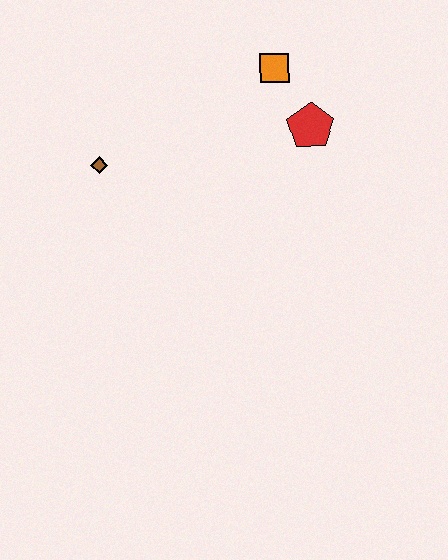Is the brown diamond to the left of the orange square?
Yes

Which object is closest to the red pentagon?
The orange square is closest to the red pentagon.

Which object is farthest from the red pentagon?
The brown diamond is farthest from the red pentagon.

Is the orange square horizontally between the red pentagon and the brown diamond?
Yes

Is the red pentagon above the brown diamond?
Yes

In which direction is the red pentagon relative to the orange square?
The red pentagon is below the orange square.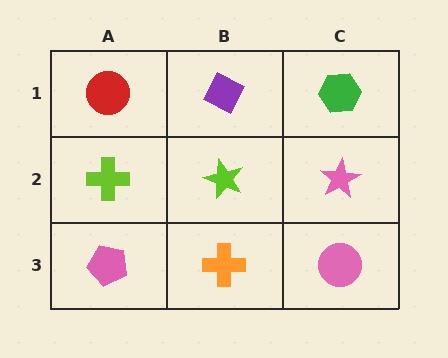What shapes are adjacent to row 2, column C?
A green hexagon (row 1, column C), a pink circle (row 3, column C), a lime star (row 2, column B).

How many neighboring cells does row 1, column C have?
2.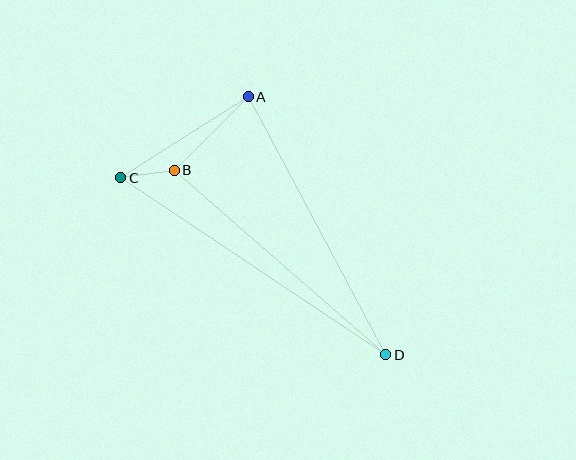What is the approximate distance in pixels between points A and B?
The distance between A and B is approximately 104 pixels.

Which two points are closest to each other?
Points B and C are closest to each other.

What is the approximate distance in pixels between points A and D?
The distance between A and D is approximately 292 pixels.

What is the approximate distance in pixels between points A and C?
The distance between A and C is approximately 151 pixels.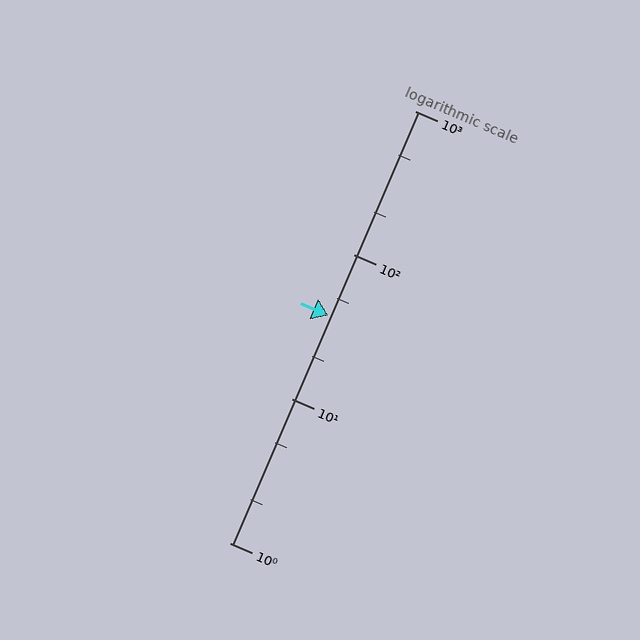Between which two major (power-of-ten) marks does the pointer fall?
The pointer is between 10 and 100.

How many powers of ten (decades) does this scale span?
The scale spans 3 decades, from 1 to 1000.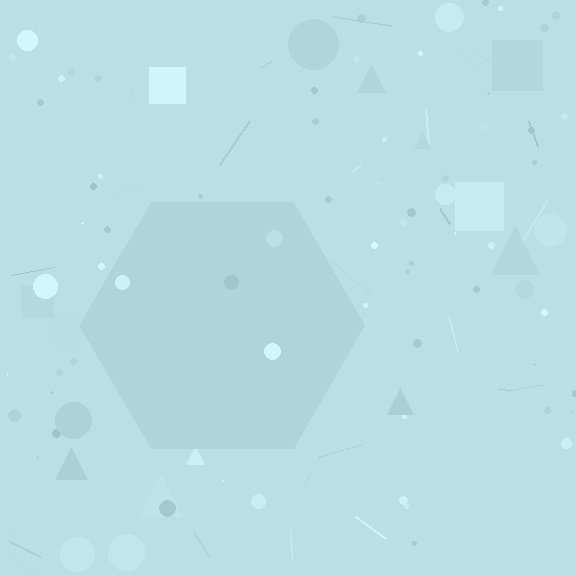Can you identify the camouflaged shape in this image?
The camouflaged shape is a hexagon.